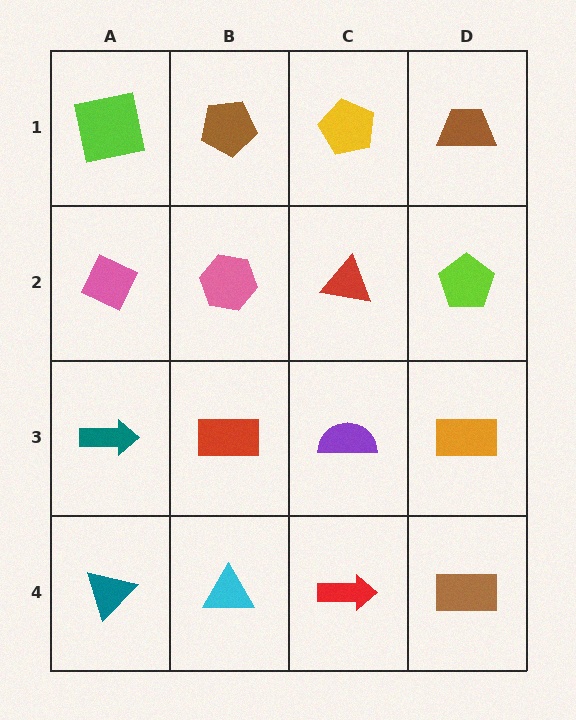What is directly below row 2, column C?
A purple semicircle.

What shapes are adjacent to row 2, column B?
A brown pentagon (row 1, column B), a red rectangle (row 3, column B), a pink diamond (row 2, column A), a red triangle (row 2, column C).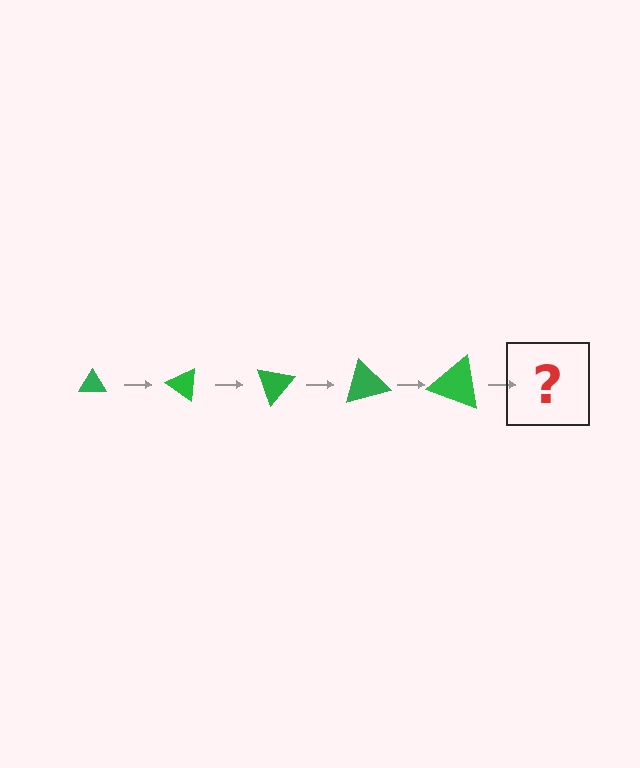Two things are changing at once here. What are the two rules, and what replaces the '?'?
The two rules are that the triangle grows larger each step and it rotates 35 degrees each step. The '?' should be a triangle, larger than the previous one and rotated 175 degrees from the start.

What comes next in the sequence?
The next element should be a triangle, larger than the previous one and rotated 175 degrees from the start.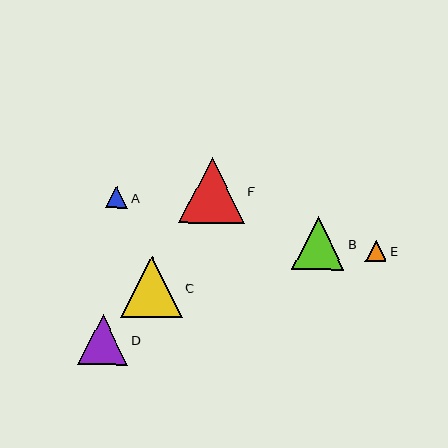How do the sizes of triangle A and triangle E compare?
Triangle A and triangle E are approximately the same size.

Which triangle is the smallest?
Triangle E is the smallest with a size of approximately 21 pixels.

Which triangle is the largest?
Triangle F is the largest with a size of approximately 65 pixels.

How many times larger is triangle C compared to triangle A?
Triangle C is approximately 2.8 times the size of triangle A.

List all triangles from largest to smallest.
From largest to smallest: F, C, B, D, A, E.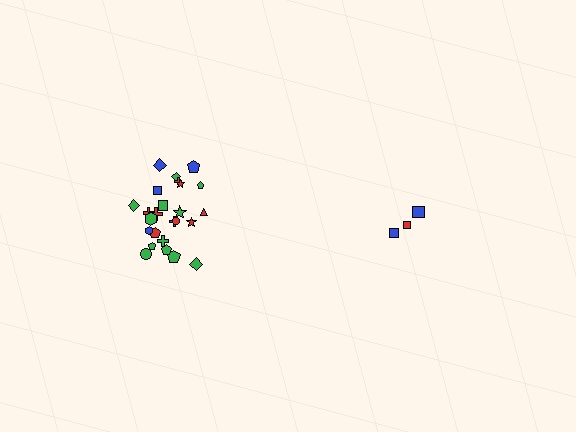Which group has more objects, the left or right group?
The left group.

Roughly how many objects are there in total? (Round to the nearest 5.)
Roughly 30 objects in total.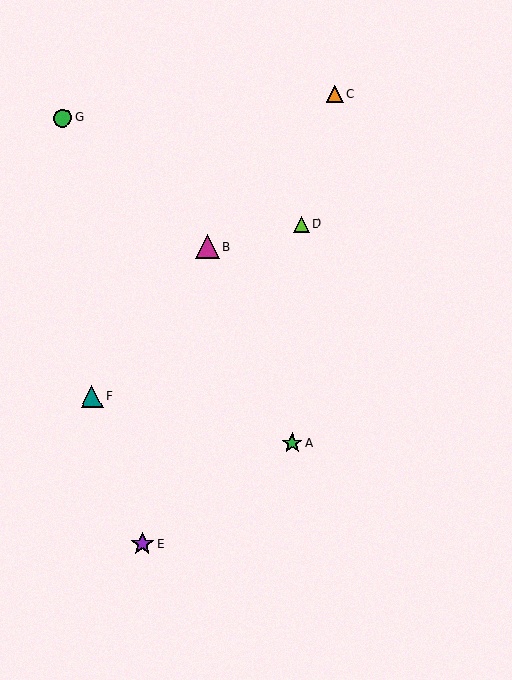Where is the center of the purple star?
The center of the purple star is at (142, 544).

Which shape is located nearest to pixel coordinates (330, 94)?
The orange triangle (labeled C) at (335, 94) is nearest to that location.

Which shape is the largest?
The magenta triangle (labeled B) is the largest.